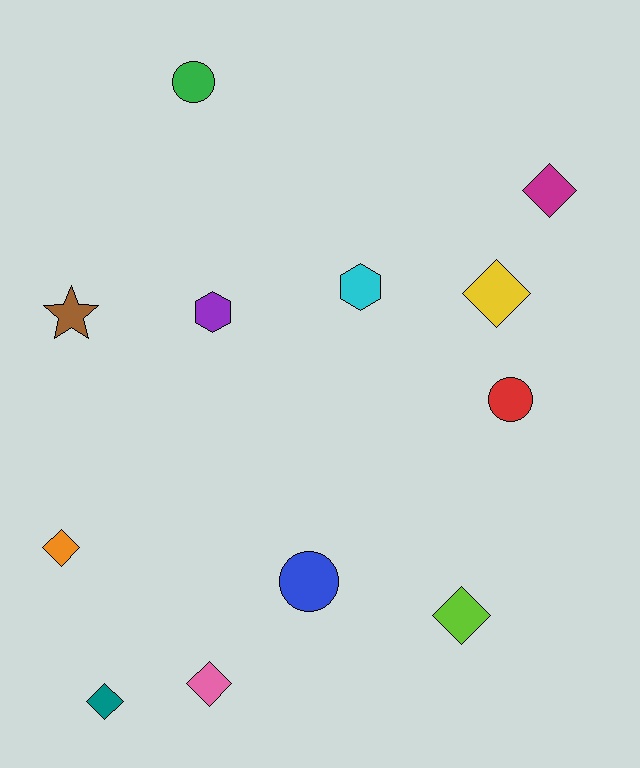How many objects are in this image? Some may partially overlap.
There are 12 objects.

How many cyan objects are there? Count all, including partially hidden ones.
There is 1 cyan object.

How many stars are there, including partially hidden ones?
There is 1 star.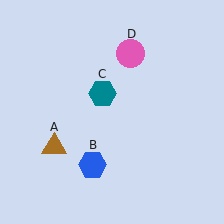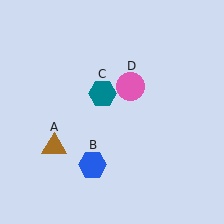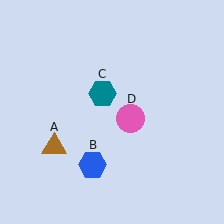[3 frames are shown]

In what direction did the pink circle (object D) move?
The pink circle (object D) moved down.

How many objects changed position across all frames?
1 object changed position: pink circle (object D).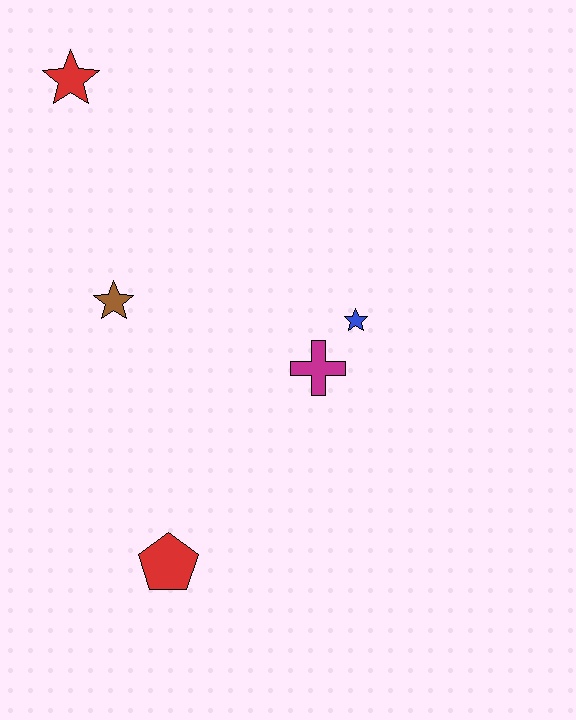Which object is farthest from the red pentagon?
The red star is farthest from the red pentagon.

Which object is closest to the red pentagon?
The magenta cross is closest to the red pentagon.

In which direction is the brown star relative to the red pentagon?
The brown star is above the red pentagon.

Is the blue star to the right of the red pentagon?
Yes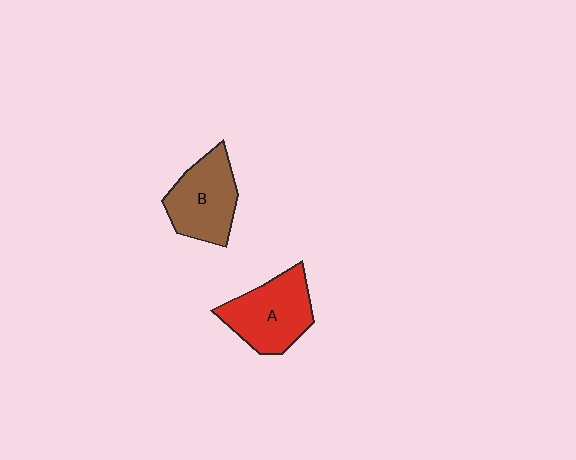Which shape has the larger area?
Shape A (red).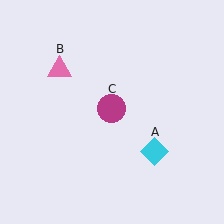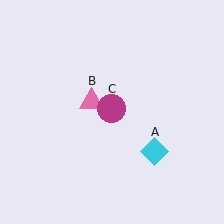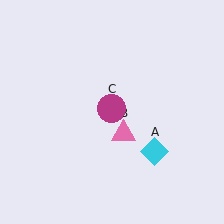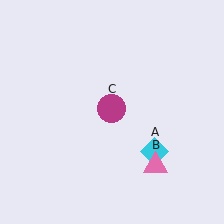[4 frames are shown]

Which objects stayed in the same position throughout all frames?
Cyan diamond (object A) and magenta circle (object C) remained stationary.